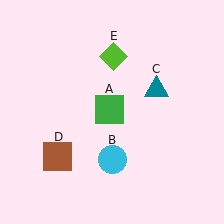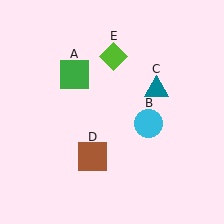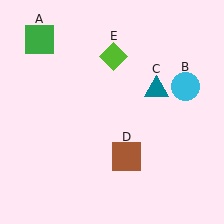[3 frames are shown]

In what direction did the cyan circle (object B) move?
The cyan circle (object B) moved up and to the right.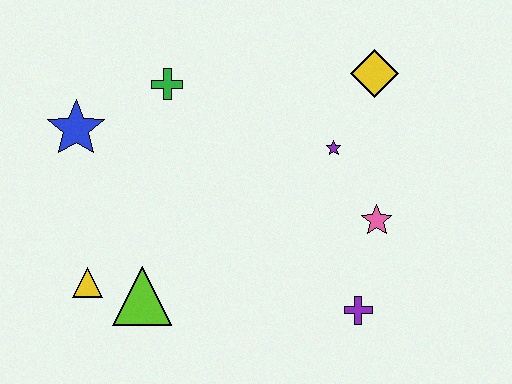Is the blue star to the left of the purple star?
Yes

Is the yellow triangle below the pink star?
Yes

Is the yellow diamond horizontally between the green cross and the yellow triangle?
No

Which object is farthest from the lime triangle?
The yellow diamond is farthest from the lime triangle.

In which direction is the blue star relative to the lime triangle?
The blue star is above the lime triangle.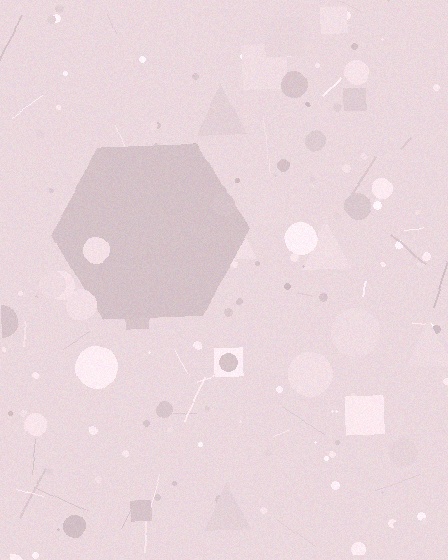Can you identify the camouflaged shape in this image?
The camouflaged shape is a hexagon.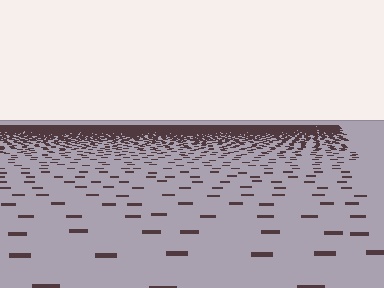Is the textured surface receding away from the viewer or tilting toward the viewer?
The surface is receding away from the viewer. Texture elements get smaller and denser toward the top.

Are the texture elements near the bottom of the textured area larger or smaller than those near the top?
Larger. Near the bottom, elements are closer to the viewer and appear at a bigger on-screen size.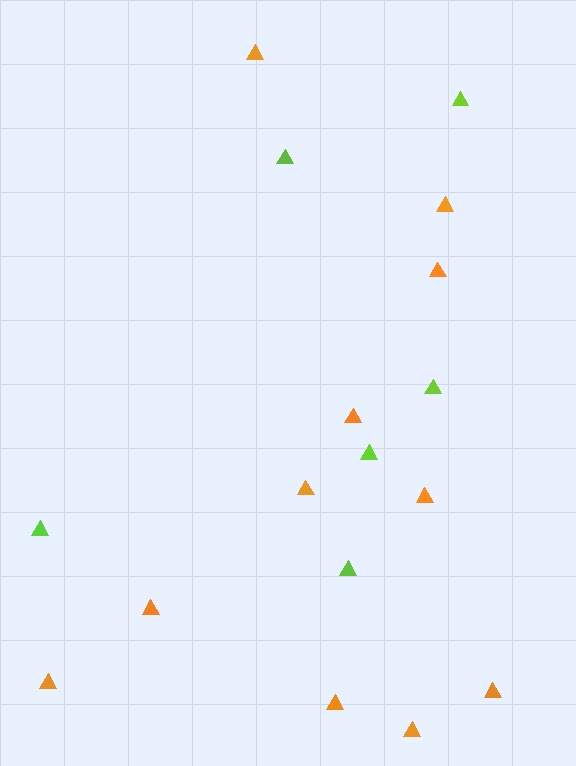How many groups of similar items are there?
There are 2 groups: one group of lime triangles (6) and one group of orange triangles (11).